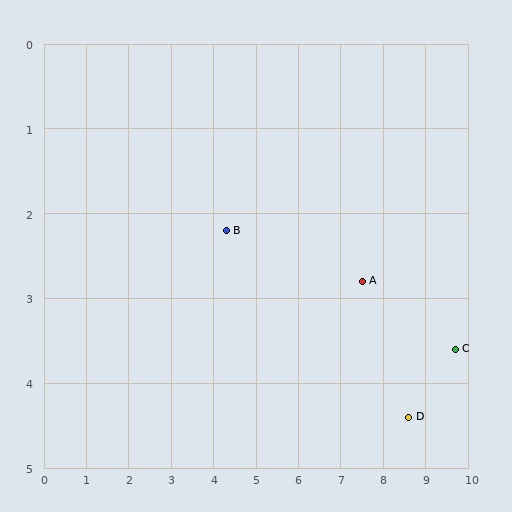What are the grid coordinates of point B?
Point B is at approximately (4.3, 2.2).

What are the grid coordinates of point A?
Point A is at approximately (7.5, 2.8).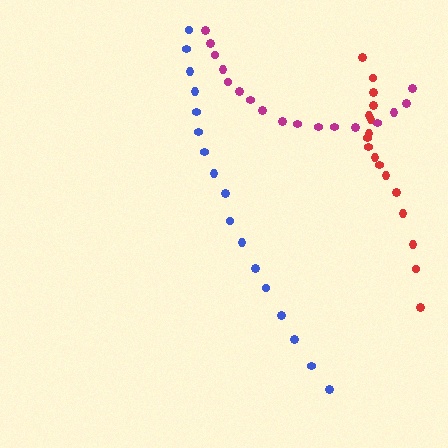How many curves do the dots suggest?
There are 3 distinct paths.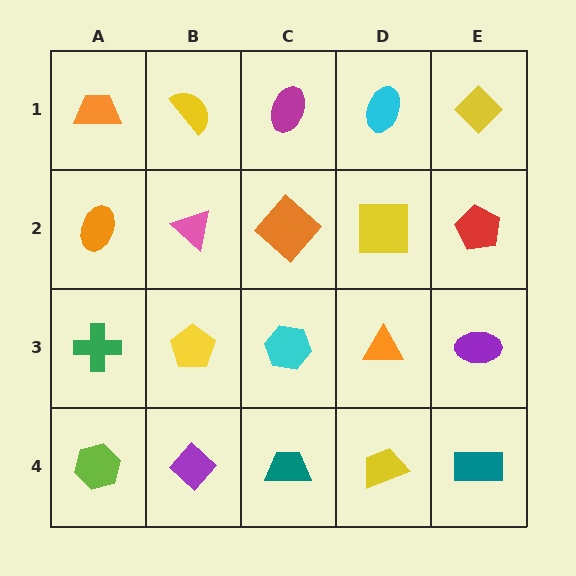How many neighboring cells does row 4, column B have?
3.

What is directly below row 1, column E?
A red pentagon.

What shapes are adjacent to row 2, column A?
An orange trapezoid (row 1, column A), a green cross (row 3, column A), a pink triangle (row 2, column B).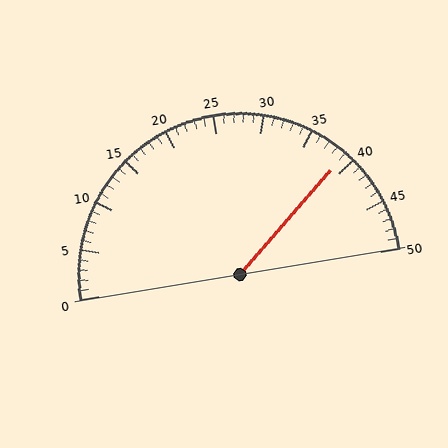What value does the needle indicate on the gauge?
The needle indicates approximately 39.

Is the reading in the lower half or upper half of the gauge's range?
The reading is in the upper half of the range (0 to 50).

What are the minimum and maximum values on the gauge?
The gauge ranges from 0 to 50.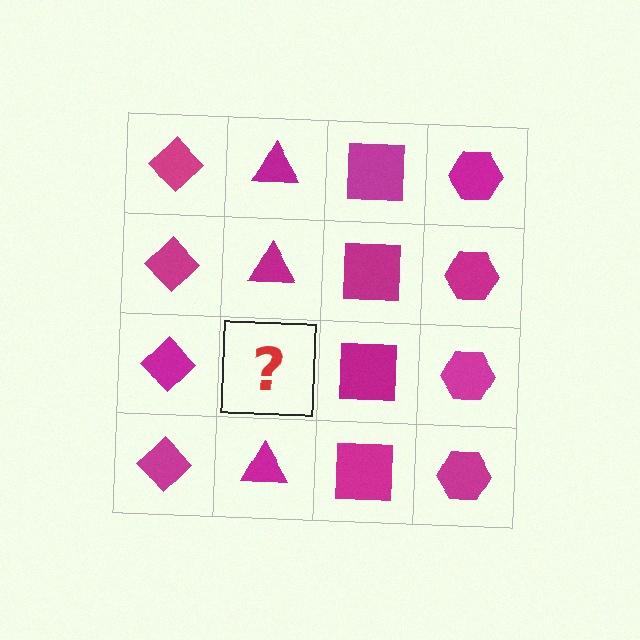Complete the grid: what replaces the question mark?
The question mark should be replaced with a magenta triangle.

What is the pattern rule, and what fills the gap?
The rule is that each column has a consistent shape. The gap should be filled with a magenta triangle.